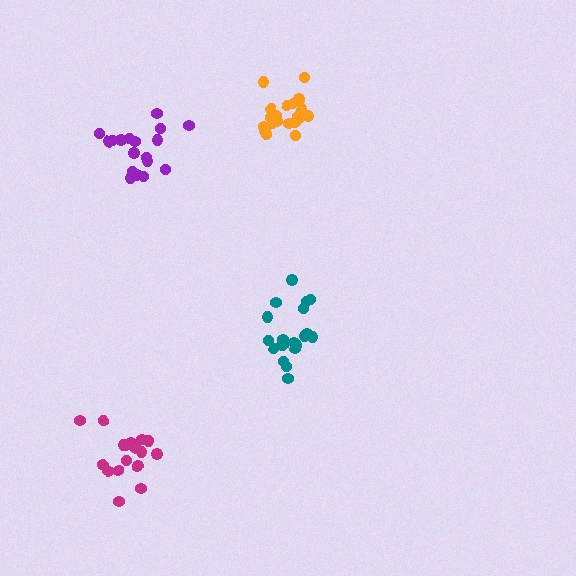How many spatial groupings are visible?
There are 4 spatial groupings.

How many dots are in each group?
Group 1: 20 dots, Group 2: 21 dots, Group 3: 18 dots, Group 4: 18 dots (77 total).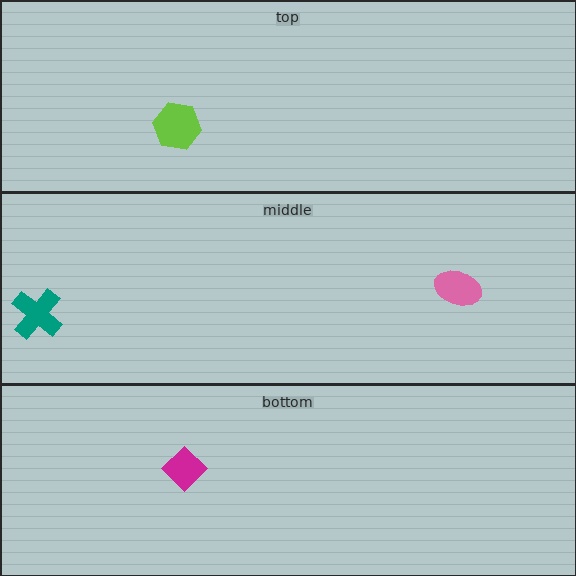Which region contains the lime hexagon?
The top region.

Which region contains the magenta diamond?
The bottom region.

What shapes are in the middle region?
The pink ellipse, the teal cross.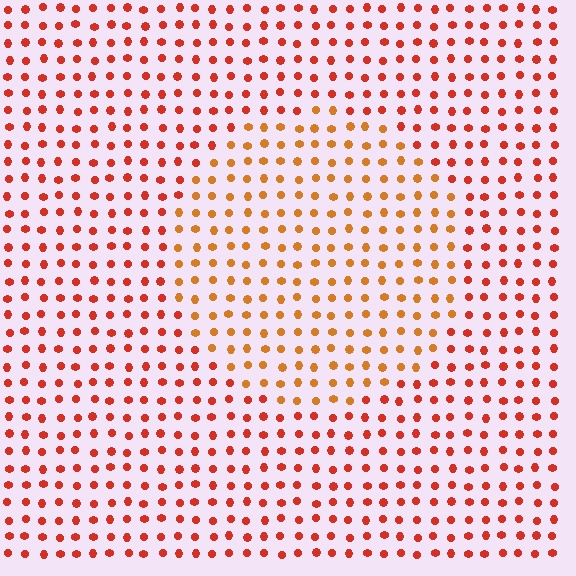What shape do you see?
I see a circle.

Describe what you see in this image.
The image is filled with small red elements in a uniform arrangement. A circle-shaped region is visible where the elements are tinted to a slightly different hue, forming a subtle color boundary.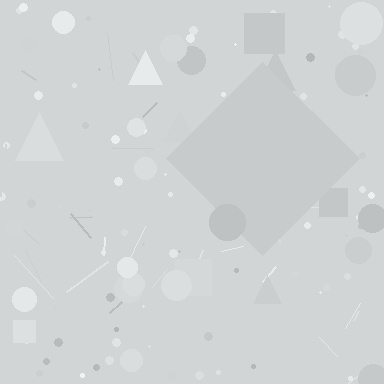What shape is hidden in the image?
A diamond is hidden in the image.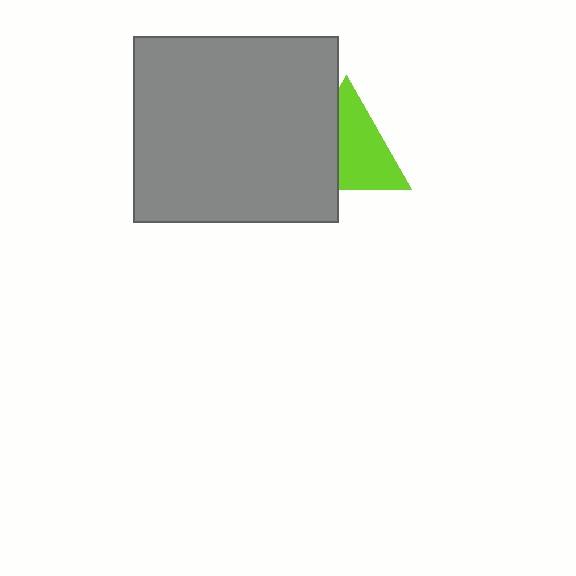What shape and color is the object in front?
The object in front is a gray rectangle.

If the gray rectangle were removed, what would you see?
You would see the complete lime triangle.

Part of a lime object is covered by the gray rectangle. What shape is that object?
It is a triangle.